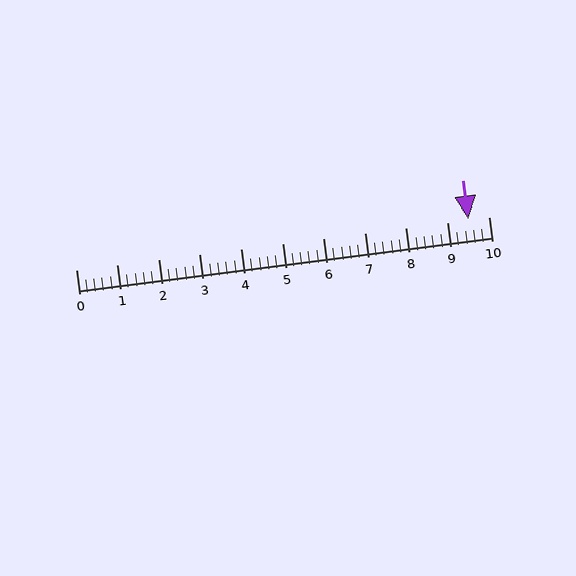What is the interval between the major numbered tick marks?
The major tick marks are spaced 1 units apart.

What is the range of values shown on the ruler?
The ruler shows values from 0 to 10.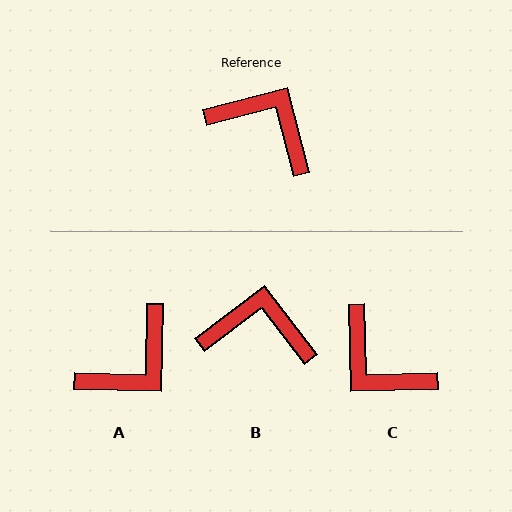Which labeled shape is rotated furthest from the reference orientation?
C, about 167 degrees away.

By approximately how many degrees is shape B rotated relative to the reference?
Approximately 23 degrees counter-clockwise.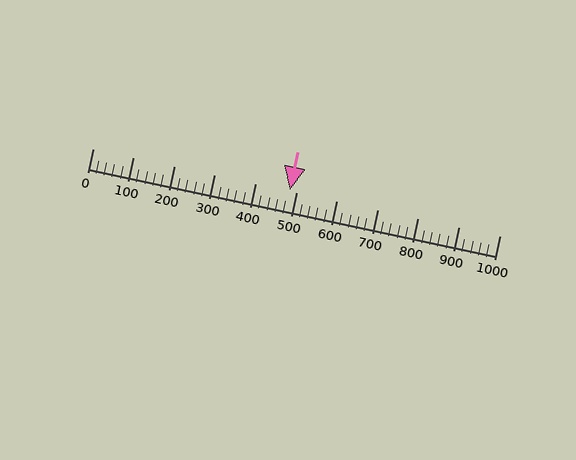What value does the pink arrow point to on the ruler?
The pink arrow points to approximately 484.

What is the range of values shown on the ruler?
The ruler shows values from 0 to 1000.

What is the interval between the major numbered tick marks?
The major tick marks are spaced 100 units apart.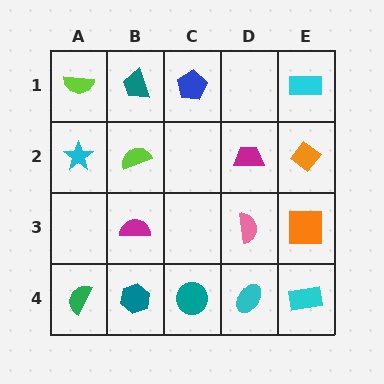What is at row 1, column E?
A cyan rectangle.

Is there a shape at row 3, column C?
No, that cell is empty.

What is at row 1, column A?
A lime semicircle.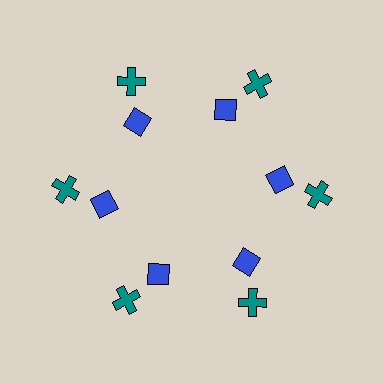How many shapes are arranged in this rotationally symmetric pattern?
There are 12 shapes, arranged in 6 groups of 2.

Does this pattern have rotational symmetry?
Yes, this pattern has 6-fold rotational symmetry. It looks the same after rotating 60 degrees around the center.